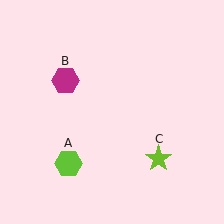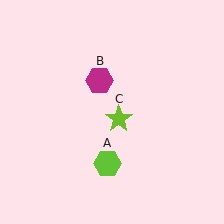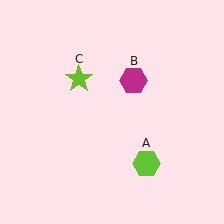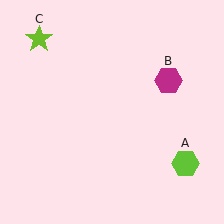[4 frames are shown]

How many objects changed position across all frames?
3 objects changed position: lime hexagon (object A), magenta hexagon (object B), lime star (object C).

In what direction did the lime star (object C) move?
The lime star (object C) moved up and to the left.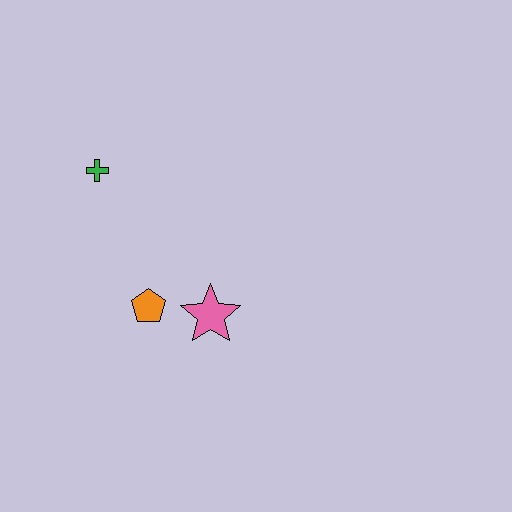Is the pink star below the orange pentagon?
Yes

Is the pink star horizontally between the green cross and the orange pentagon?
No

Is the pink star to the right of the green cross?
Yes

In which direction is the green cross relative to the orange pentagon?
The green cross is above the orange pentagon.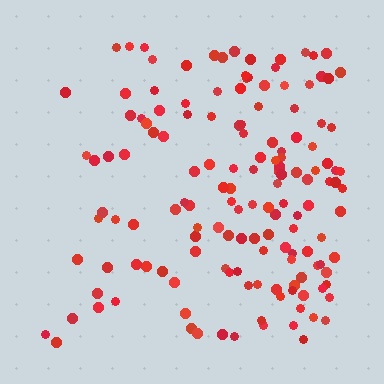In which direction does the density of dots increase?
From left to right, with the right side densest.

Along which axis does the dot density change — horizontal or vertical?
Horizontal.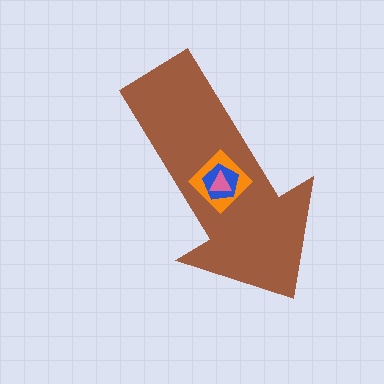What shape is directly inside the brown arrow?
The orange diamond.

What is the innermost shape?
The pink triangle.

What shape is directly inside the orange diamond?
The blue pentagon.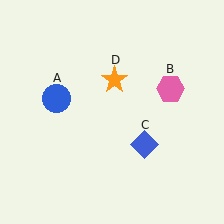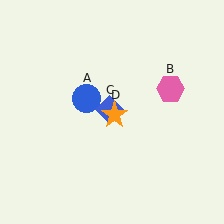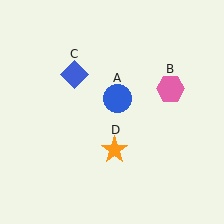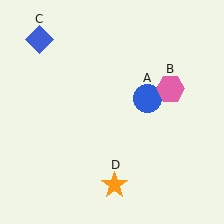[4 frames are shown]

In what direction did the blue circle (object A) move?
The blue circle (object A) moved right.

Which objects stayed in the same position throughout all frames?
Pink hexagon (object B) remained stationary.